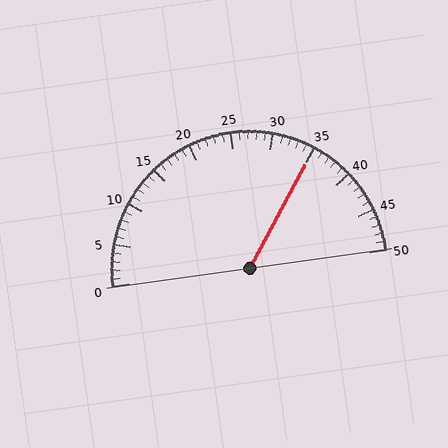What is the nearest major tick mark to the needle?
The nearest major tick mark is 35.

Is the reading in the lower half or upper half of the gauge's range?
The reading is in the upper half of the range (0 to 50).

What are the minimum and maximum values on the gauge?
The gauge ranges from 0 to 50.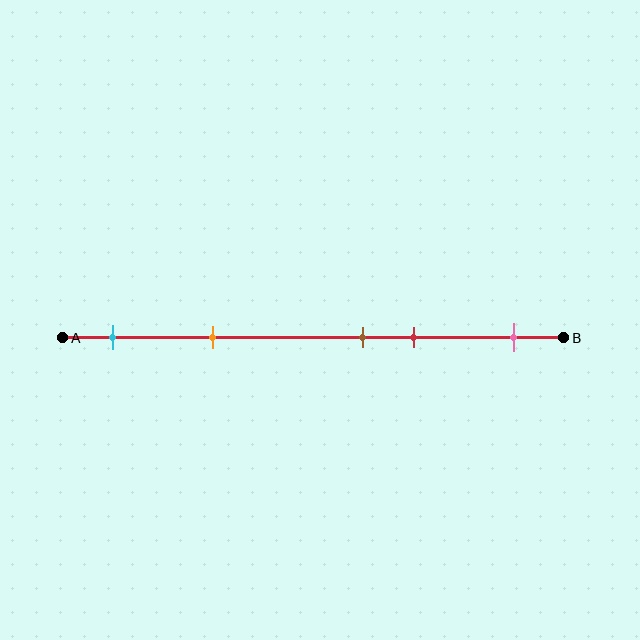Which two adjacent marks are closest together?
The brown and red marks are the closest adjacent pair.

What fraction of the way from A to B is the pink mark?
The pink mark is approximately 90% (0.9) of the way from A to B.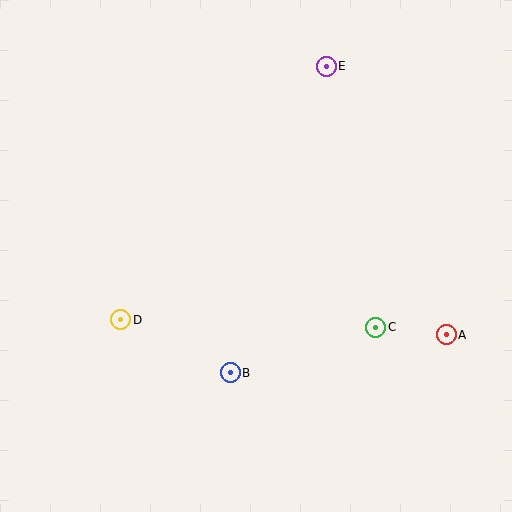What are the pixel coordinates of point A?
Point A is at (446, 335).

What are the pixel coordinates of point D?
Point D is at (121, 320).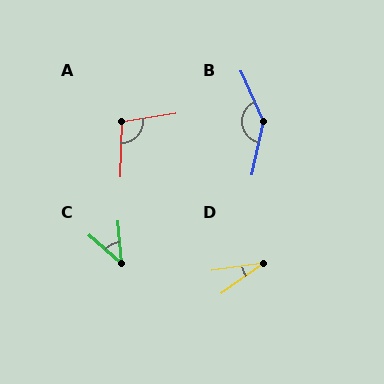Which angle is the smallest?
D, at approximately 28 degrees.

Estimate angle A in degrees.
Approximately 100 degrees.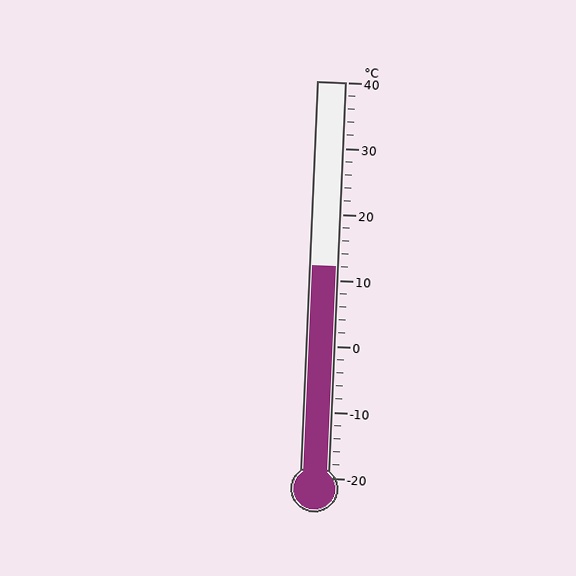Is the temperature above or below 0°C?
The temperature is above 0°C.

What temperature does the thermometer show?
The thermometer shows approximately 12°C.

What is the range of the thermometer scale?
The thermometer scale ranges from -20°C to 40°C.